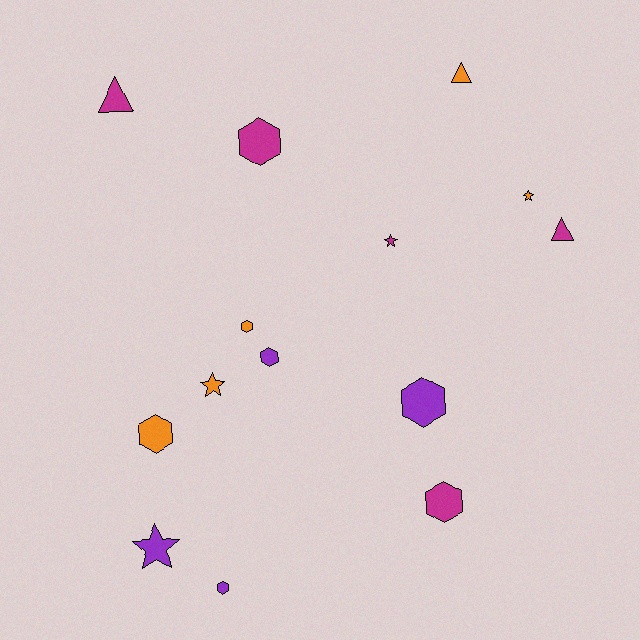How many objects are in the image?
There are 14 objects.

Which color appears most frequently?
Magenta, with 5 objects.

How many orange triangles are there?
There is 1 orange triangle.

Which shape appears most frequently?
Hexagon, with 7 objects.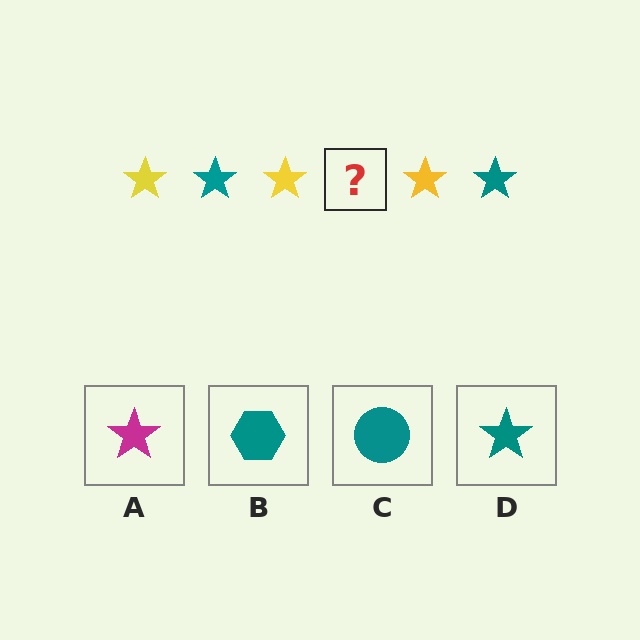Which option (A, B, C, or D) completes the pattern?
D.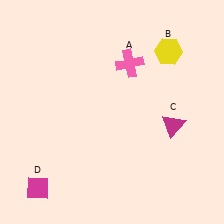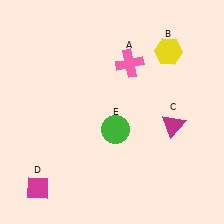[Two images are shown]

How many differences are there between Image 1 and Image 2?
There is 1 difference between the two images.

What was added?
A green circle (E) was added in Image 2.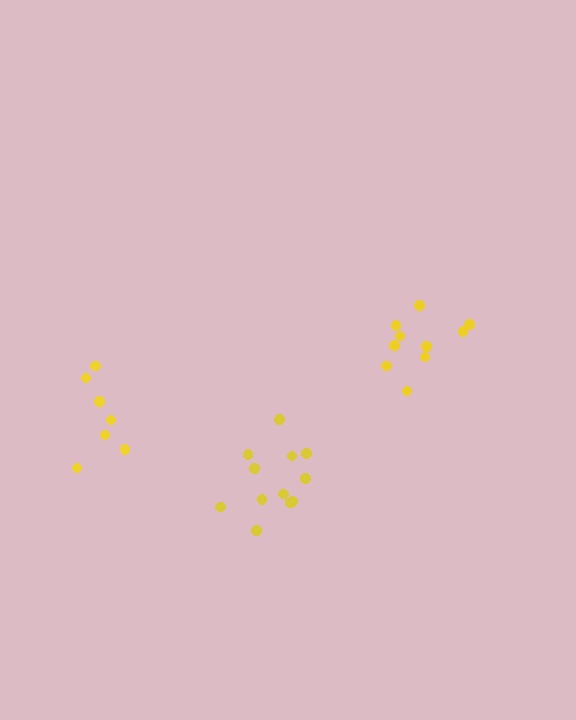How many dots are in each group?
Group 1: 12 dots, Group 2: 7 dots, Group 3: 10 dots (29 total).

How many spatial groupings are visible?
There are 3 spatial groupings.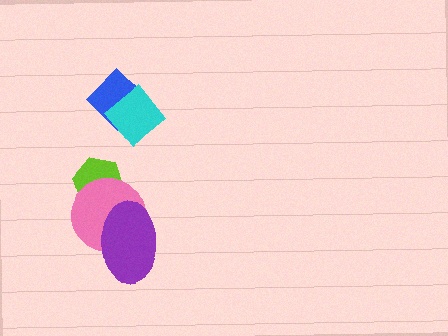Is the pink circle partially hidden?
Yes, it is partially covered by another shape.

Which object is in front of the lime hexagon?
The pink circle is in front of the lime hexagon.